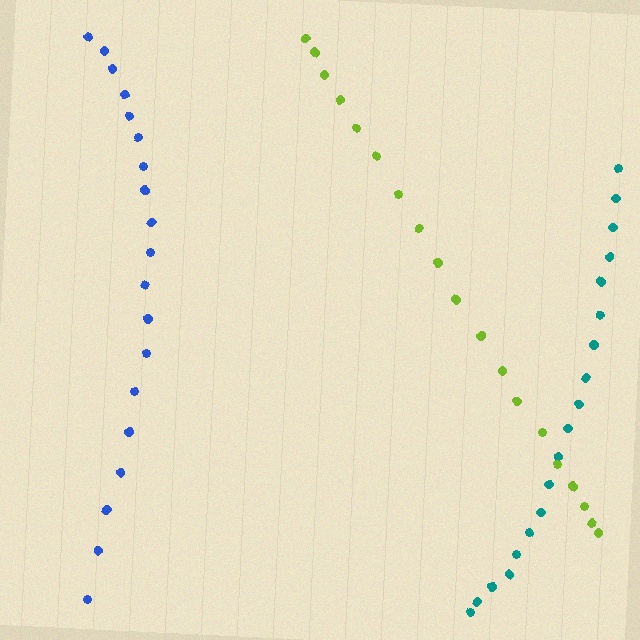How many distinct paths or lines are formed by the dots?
There are 3 distinct paths.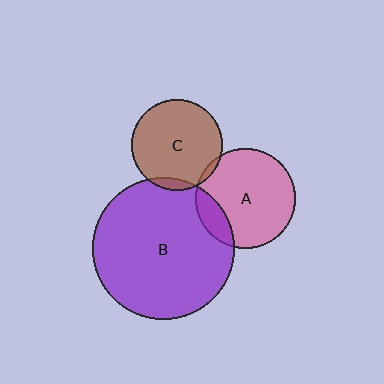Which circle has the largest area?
Circle B (purple).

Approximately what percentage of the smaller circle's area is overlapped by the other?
Approximately 5%.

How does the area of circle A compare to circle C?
Approximately 1.2 times.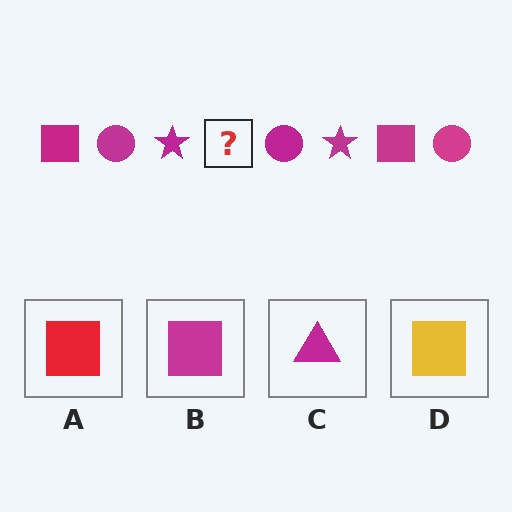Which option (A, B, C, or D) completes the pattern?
B.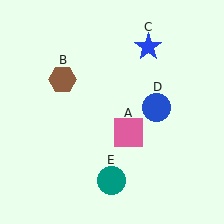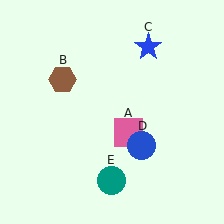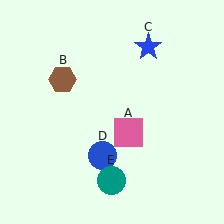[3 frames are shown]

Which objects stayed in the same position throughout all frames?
Pink square (object A) and brown hexagon (object B) and blue star (object C) and teal circle (object E) remained stationary.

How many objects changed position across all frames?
1 object changed position: blue circle (object D).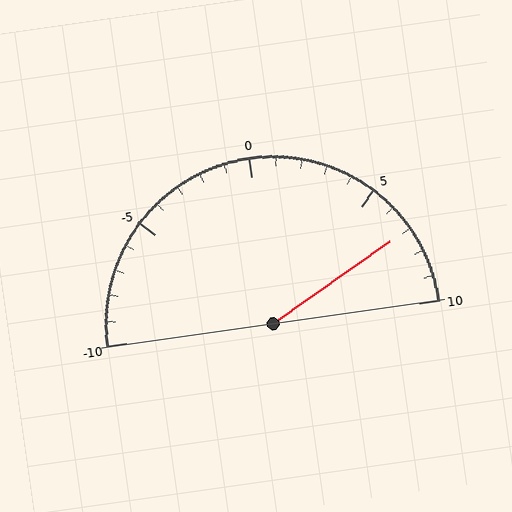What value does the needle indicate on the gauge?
The needle indicates approximately 7.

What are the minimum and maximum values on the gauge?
The gauge ranges from -10 to 10.